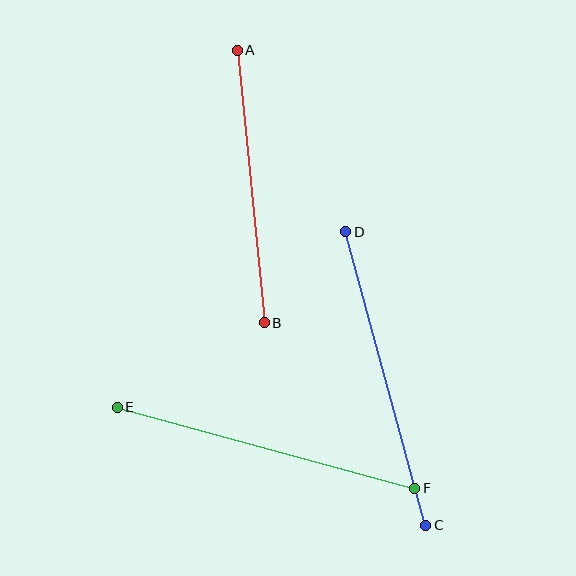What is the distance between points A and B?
The distance is approximately 274 pixels.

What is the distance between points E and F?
The distance is approximately 309 pixels.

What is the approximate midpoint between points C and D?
The midpoint is at approximately (386, 378) pixels.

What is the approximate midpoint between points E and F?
The midpoint is at approximately (266, 448) pixels.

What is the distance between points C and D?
The distance is approximately 304 pixels.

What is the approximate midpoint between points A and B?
The midpoint is at approximately (251, 186) pixels.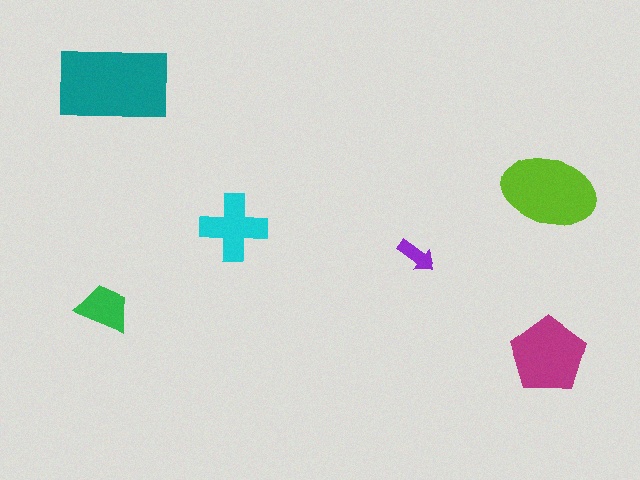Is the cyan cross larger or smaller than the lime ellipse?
Smaller.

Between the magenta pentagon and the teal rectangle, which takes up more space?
The teal rectangle.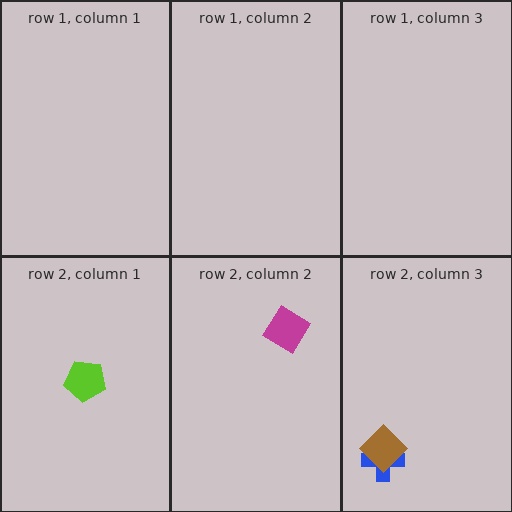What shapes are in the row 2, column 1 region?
The lime pentagon.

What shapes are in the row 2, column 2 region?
The magenta diamond.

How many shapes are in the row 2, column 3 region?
2.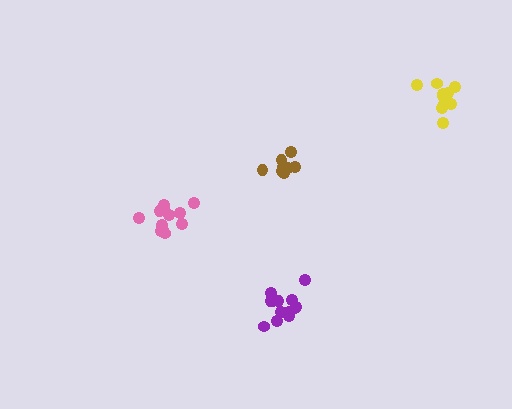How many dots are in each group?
Group 1: 10 dots, Group 2: 13 dots, Group 3: 12 dots, Group 4: 9 dots (44 total).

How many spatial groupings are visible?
There are 4 spatial groupings.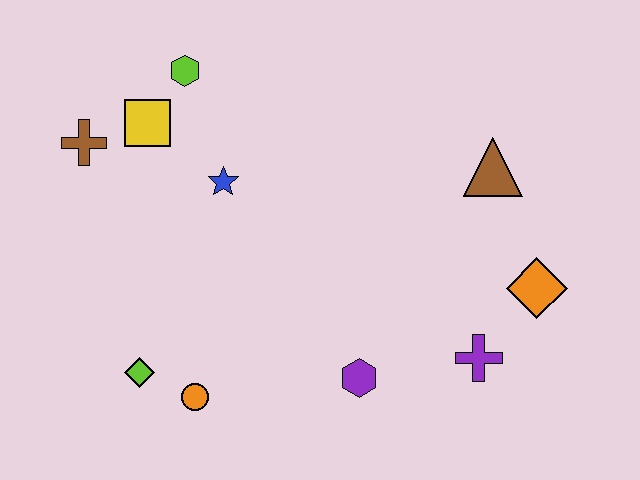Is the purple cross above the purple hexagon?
Yes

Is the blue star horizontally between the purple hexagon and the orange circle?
Yes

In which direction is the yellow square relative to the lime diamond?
The yellow square is above the lime diamond.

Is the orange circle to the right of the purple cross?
No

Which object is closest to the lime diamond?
The orange circle is closest to the lime diamond.